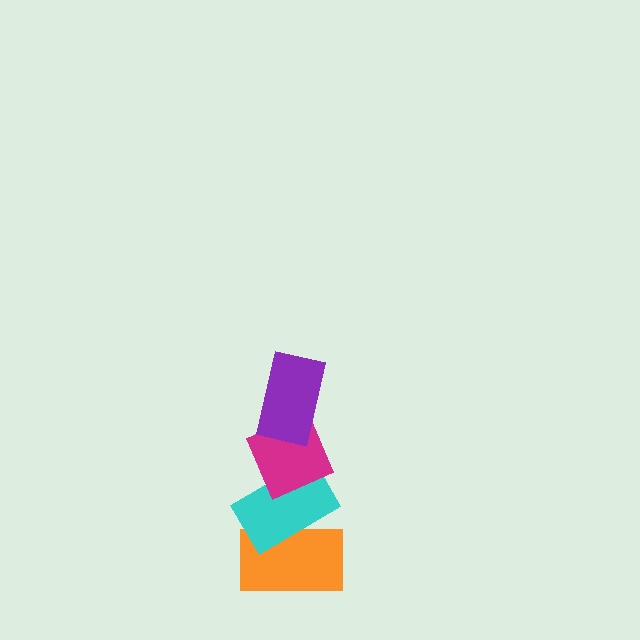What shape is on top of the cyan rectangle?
The magenta diamond is on top of the cyan rectangle.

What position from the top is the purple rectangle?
The purple rectangle is 1st from the top.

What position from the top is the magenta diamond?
The magenta diamond is 2nd from the top.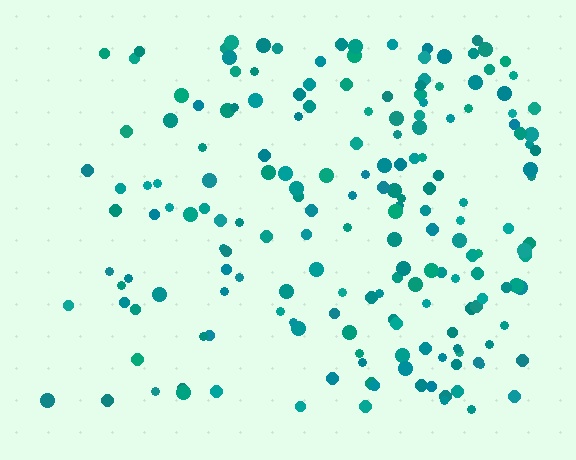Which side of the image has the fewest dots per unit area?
The left.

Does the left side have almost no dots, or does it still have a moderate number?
Still a moderate number, just noticeably fewer than the right.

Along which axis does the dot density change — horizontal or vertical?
Horizontal.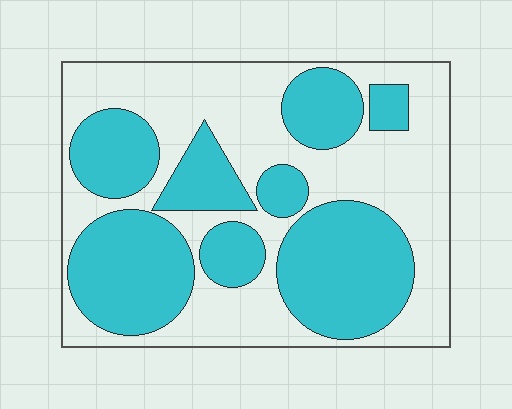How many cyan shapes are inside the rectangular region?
8.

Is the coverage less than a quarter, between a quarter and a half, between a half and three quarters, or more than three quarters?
Between a quarter and a half.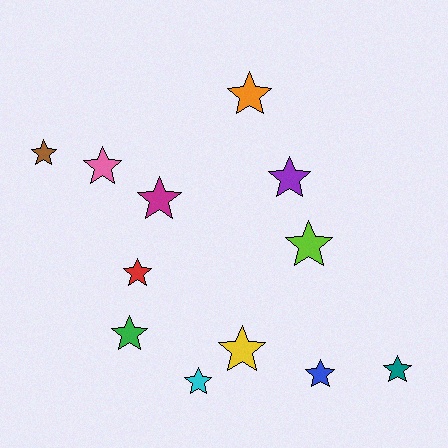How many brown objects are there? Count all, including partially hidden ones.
There is 1 brown object.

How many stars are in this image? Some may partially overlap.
There are 12 stars.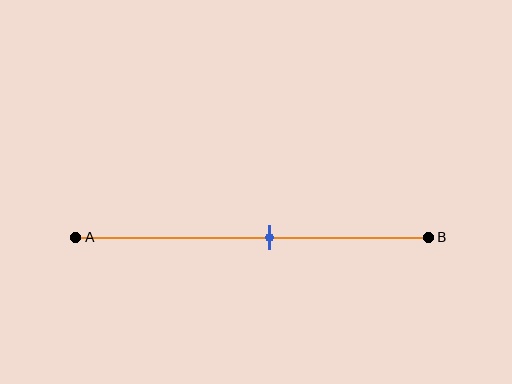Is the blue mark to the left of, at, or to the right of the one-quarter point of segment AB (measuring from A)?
The blue mark is to the right of the one-quarter point of segment AB.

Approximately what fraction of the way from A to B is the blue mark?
The blue mark is approximately 55% of the way from A to B.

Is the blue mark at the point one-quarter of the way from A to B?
No, the mark is at about 55% from A, not at the 25% one-quarter point.